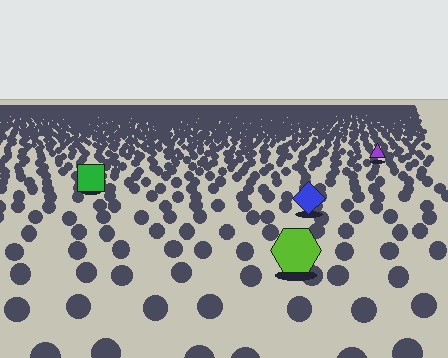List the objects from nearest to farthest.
From nearest to farthest: the lime hexagon, the blue diamond, the green square, the purple triangle.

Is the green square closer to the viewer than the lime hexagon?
No. The lime hexagon is closer — you can tell from the texture gradient: the ground texture is coarser near it.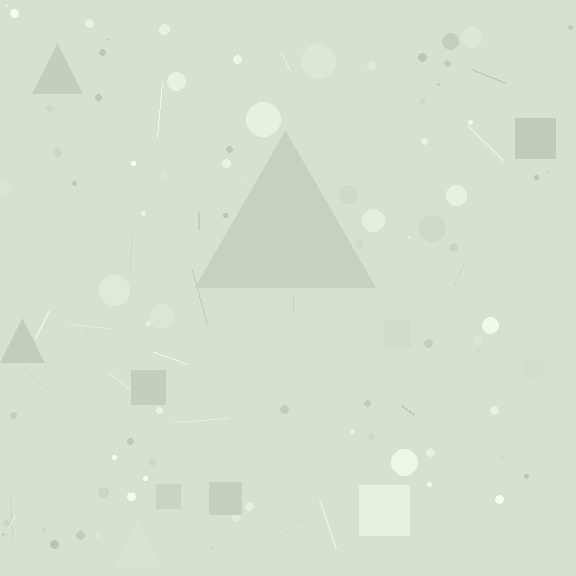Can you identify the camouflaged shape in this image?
The camouflaged shape is a triangle.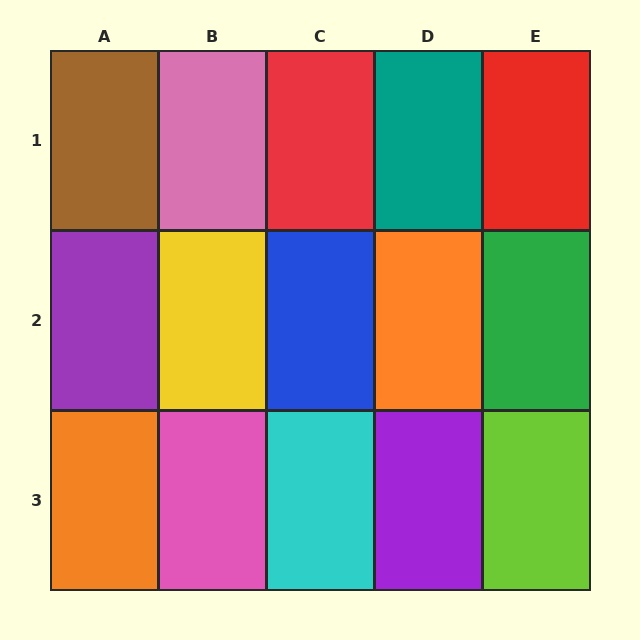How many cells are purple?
2 cells are purple.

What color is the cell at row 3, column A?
Orange.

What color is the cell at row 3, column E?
Lime.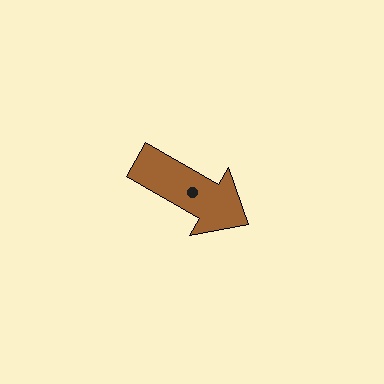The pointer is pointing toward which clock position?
Roughly 4 o'clock.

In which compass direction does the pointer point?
Southeast.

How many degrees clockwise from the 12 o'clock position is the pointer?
Approximately 120 degrees.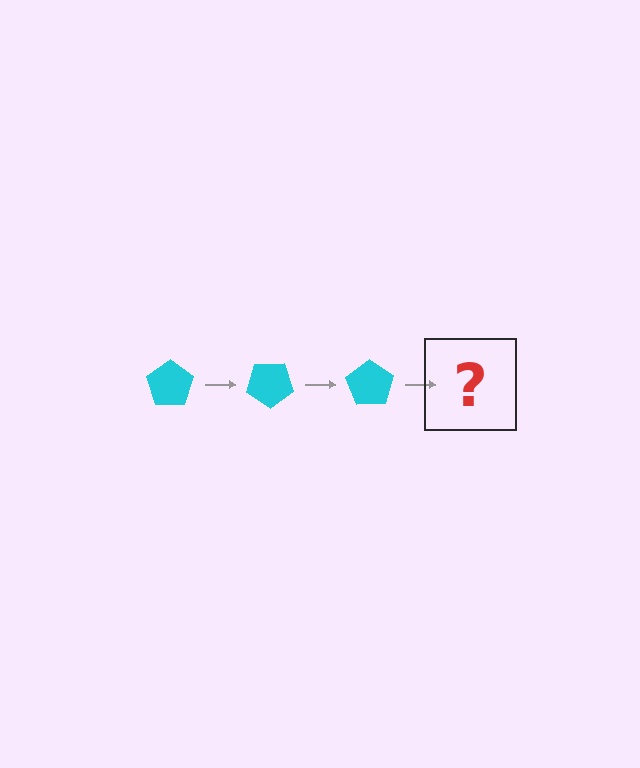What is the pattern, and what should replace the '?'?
The pattern is that the pentagon rotates 35 degrees each step. The '?' should be a cyan pentagon rotated 105 degrees.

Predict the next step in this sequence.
The next step is a cyan pentagon rotated 105 degrees.